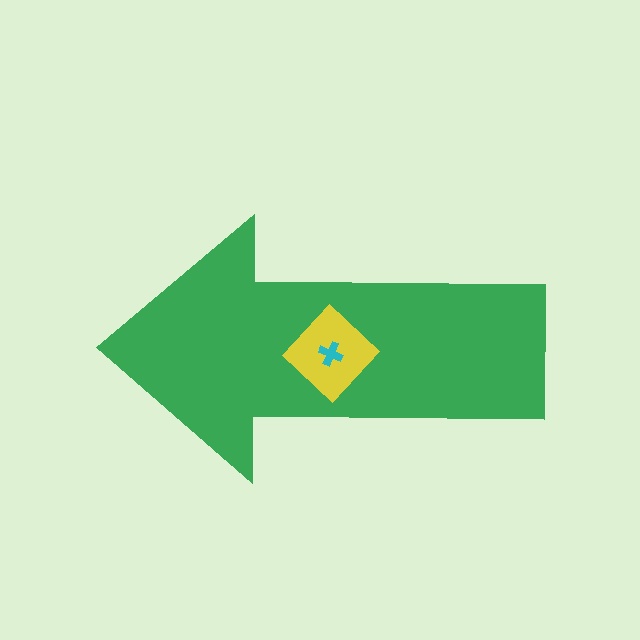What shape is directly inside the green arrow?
The yellow diamond.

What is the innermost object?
The cyan cross.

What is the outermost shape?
The green arrow.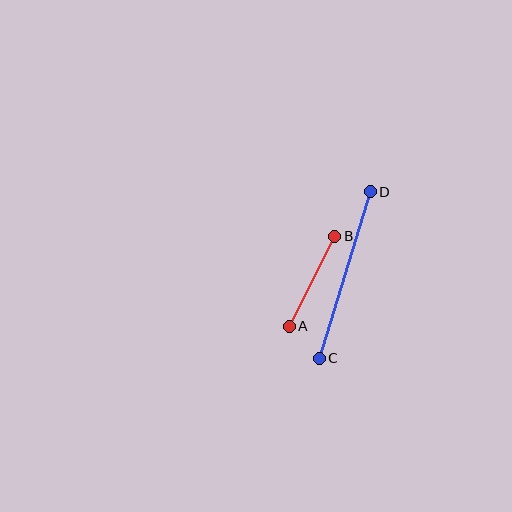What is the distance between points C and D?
The distance is approximately 174 pixels.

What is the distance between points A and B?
The distance is approximately 101 pixels.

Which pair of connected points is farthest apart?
Points C and D are farthest apart.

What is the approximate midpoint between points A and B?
The midpoint is at approximately (312, 281) pixels.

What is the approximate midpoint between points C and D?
The midpoint is at approximately (345, 275) pixels.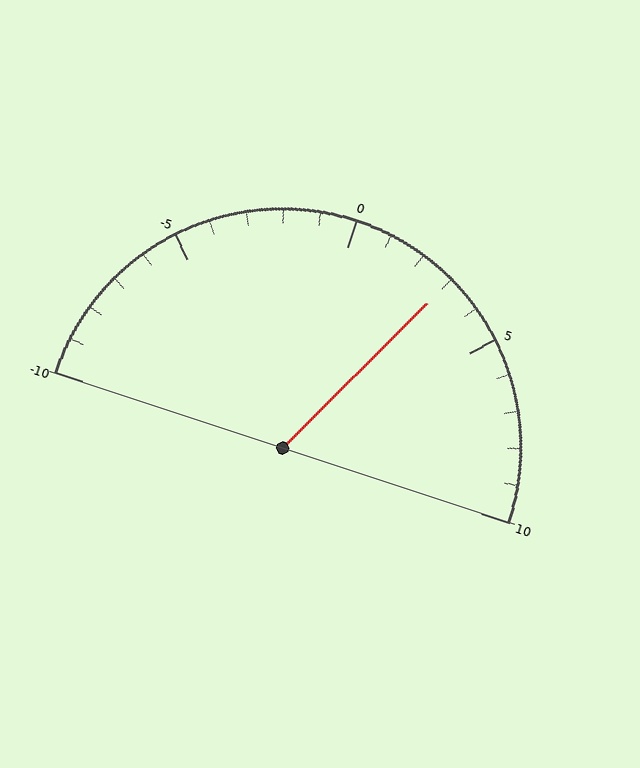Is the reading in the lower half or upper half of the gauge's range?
The reading is in the upper half of the range (-10 to 10).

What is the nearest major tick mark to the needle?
The nearest major tick mark is 5.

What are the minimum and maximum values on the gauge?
The gauge ranges from -10 to 10.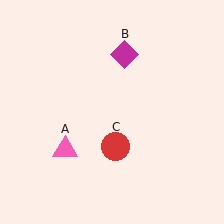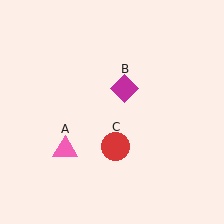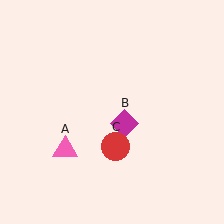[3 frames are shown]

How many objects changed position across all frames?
1 object changed position: magenta diamond (object B).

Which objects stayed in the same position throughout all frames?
Pink triangle (object A) and red circle (object C) remained stationary.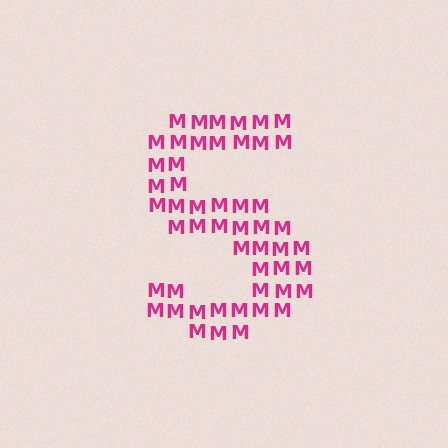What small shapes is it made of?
It is made of small letter M's.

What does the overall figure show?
The overall figure shows the letter S.